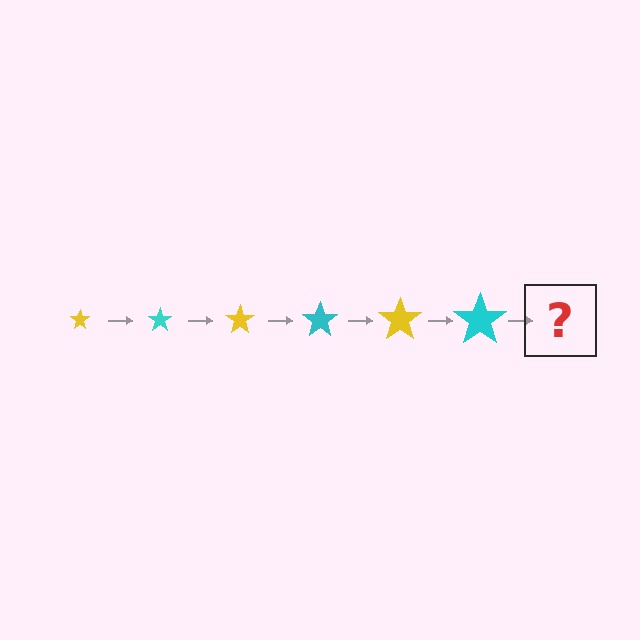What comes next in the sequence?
The next element should be a yellow star, larger than the previous one.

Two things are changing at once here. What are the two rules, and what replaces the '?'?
The two rules are that the star grows larger each step and the color cycles through yellow and cyan. The '?' should be a yellow star, larger than the previous one.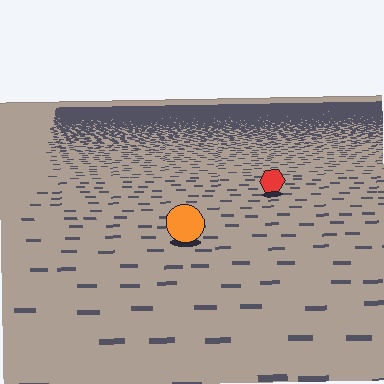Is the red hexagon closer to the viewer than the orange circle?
No. The orange circle is closer — you can tell from the texture gradient: the ground texture is coarser near it.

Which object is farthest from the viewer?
The red hexagon is farthest from the viewer. It appears smaller and the ground texture around it is denser.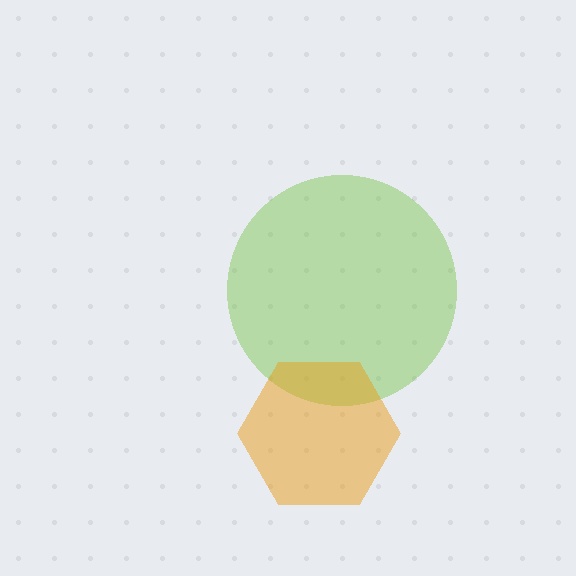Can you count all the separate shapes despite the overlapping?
Yes, there are 2 separate shapes.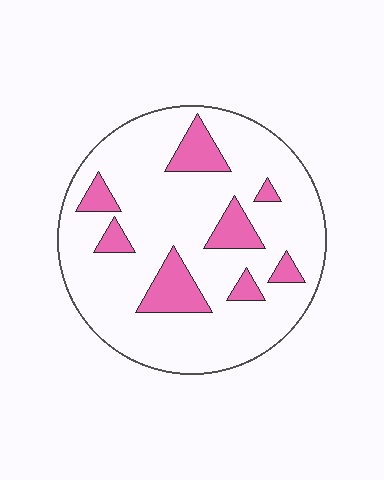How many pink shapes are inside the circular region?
8.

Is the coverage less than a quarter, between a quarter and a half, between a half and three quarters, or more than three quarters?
Less than a quarter.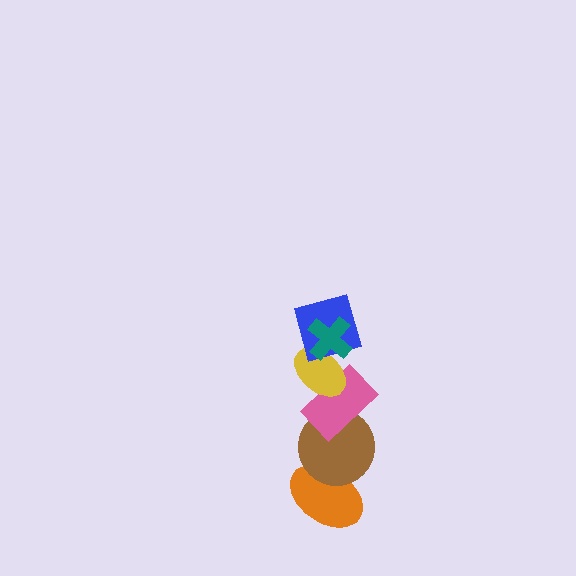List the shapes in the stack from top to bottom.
From top to bottom: the teal cross, the blue square, the yellow ellipse, the pink rectangle, the brown circle, the orange ellipse.